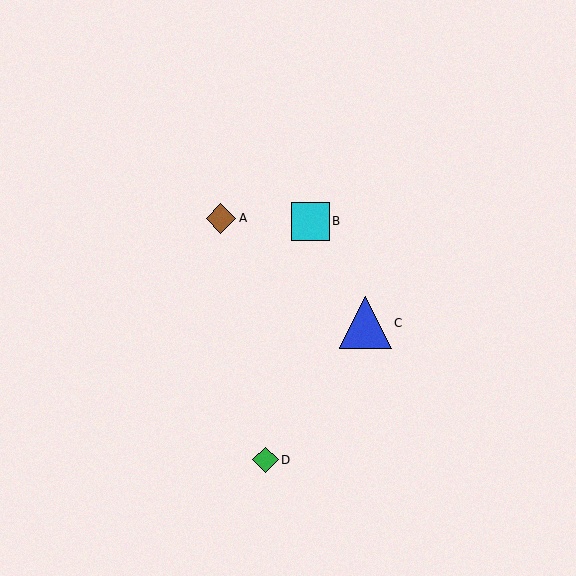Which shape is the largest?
The blue triangle (labeled C) is the largest.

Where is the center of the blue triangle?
The center of the blue triangle is at (365, 323).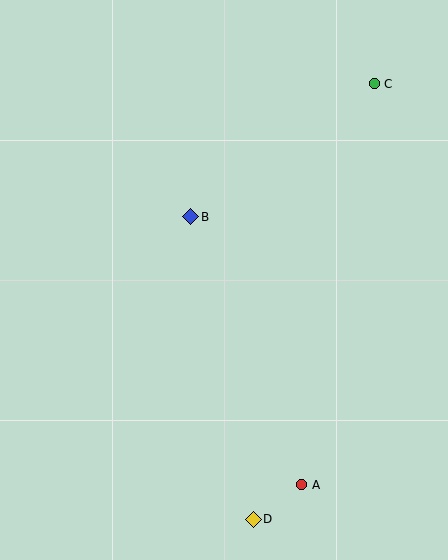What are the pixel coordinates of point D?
Point D is at (253, 519).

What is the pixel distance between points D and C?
The distance between D and C is 452 pixels.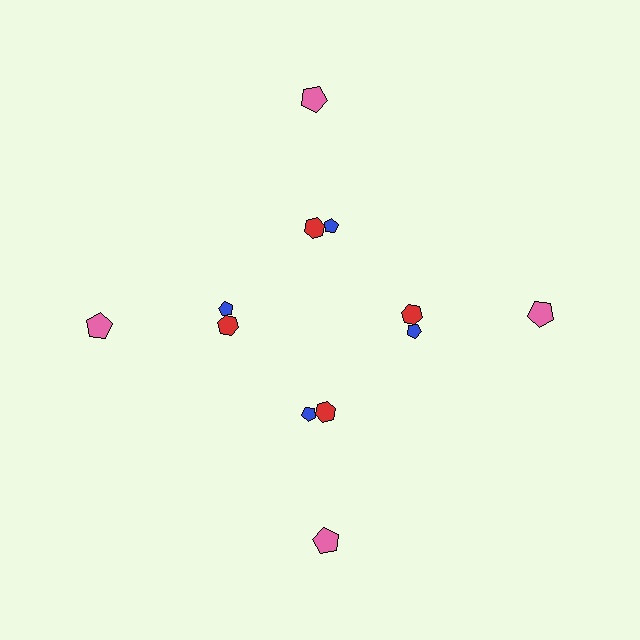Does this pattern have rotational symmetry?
Yes, this pattern has 4-fold rotational symmetry. It looks the same after rotating 90 degrees around the center.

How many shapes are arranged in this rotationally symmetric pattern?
There are 12 shapes, arranged in 4 groups of 3.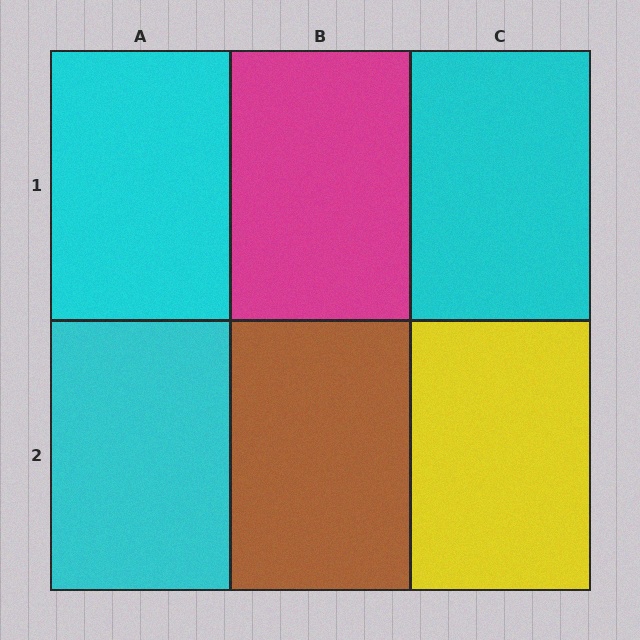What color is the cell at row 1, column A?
Cyan.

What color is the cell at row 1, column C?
Cyan.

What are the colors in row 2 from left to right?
Cyan, brown, yellow.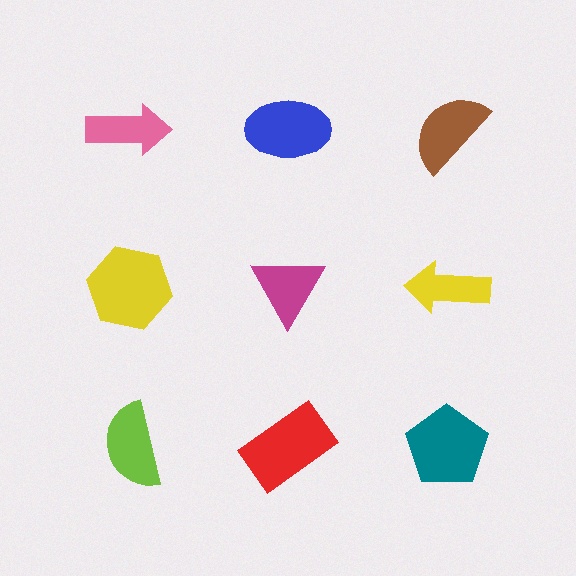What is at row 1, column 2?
A blue ellipse.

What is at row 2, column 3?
A yellow arrow.